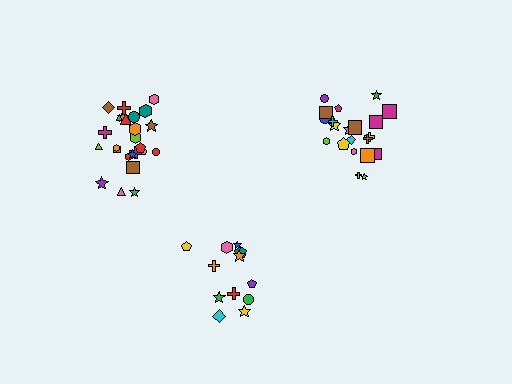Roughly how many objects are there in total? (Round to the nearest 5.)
Roughly 60 objects in total.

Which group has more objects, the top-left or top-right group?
The top-left group.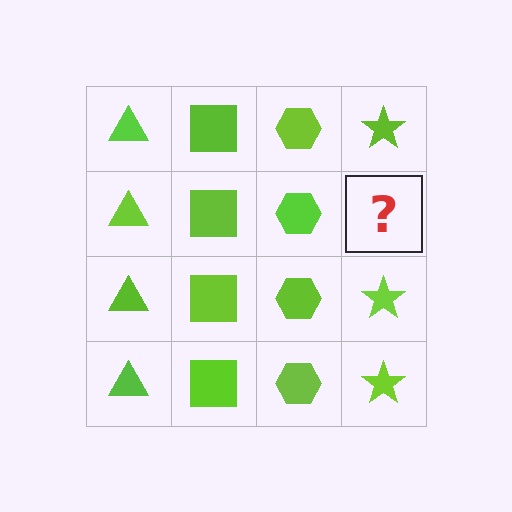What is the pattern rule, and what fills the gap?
The rule is that each column has a consistent shape. The gap should be filled with a lime star.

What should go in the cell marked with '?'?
The missing cell should contain a lime star.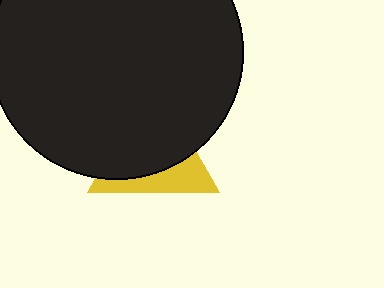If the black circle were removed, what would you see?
You would see the complete yellow triangle.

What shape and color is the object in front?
The object in front is a black circle.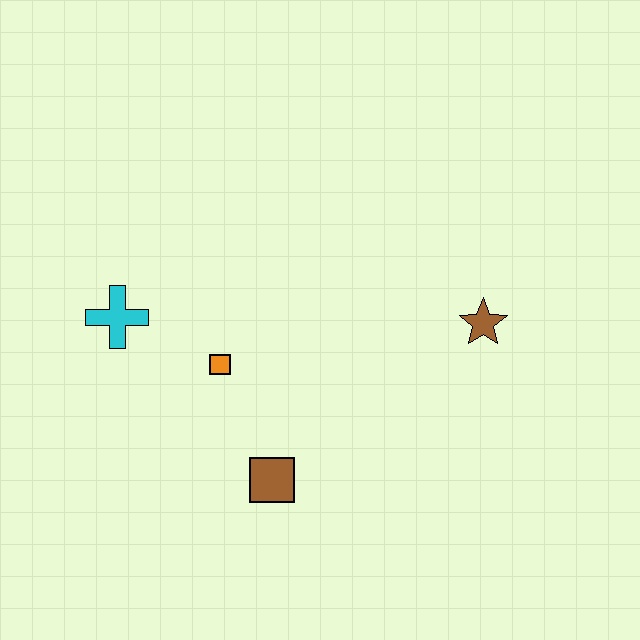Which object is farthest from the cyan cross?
The brown star is farthest from the cyan cross.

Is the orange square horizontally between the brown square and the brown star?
No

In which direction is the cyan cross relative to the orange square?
The cyan cross is to the left of the orange square.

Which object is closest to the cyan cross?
The orange square is closest to the cyan cross.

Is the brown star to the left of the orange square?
No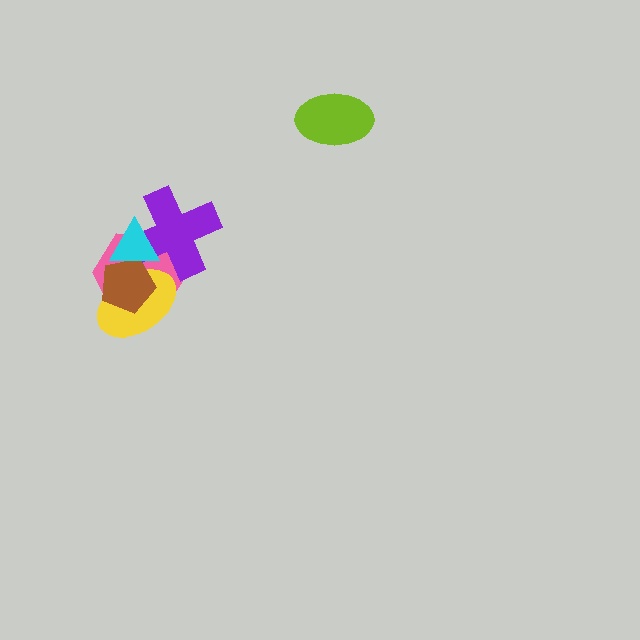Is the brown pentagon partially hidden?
Yes, it is partially covered by another shape.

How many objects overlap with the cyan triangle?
4 objects overlap with the cyan triangle.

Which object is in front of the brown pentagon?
The cyan triangle is in front of the brown pentagon.